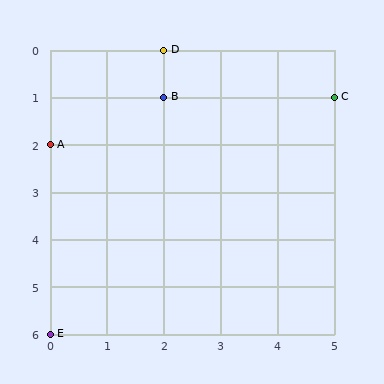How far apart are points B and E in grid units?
Points B and E are 2 columns and 5 rows apart (about 5.4 grid units diagonally).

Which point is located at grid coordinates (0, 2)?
Point A is at (0, 2).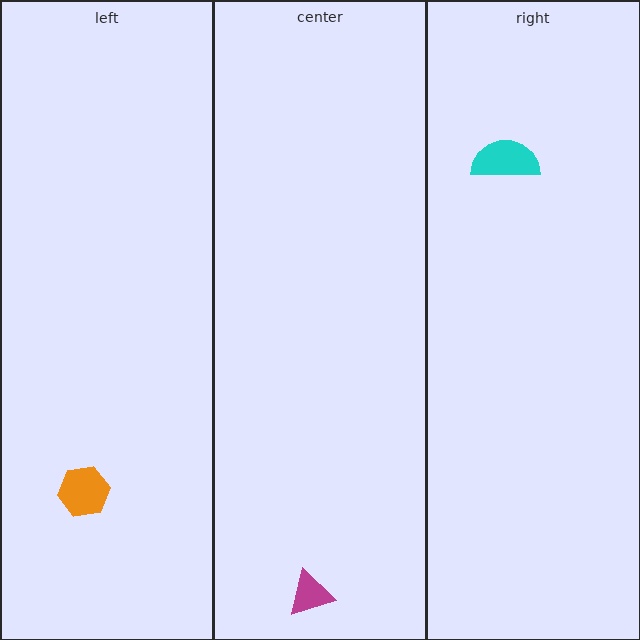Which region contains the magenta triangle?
The center region.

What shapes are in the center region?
The magenta triangle.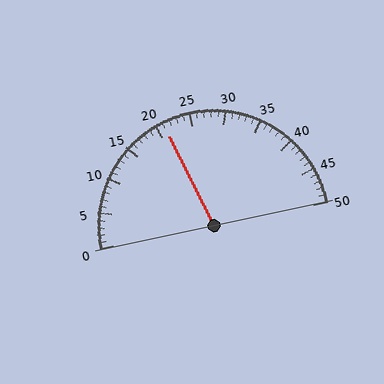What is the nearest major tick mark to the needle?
The nearest major tick mark is 20.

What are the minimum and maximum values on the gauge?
The gauge ranges from 0 to 50.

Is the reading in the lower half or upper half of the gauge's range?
The reading is in the lower half of the range (0 to 50).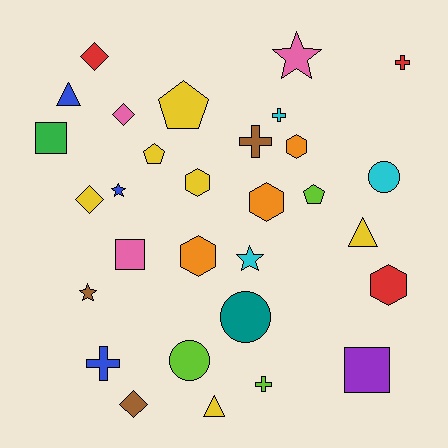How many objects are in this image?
There are 30 objects.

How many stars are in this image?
There are 4 stars.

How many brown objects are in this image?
There are 3 brown objects.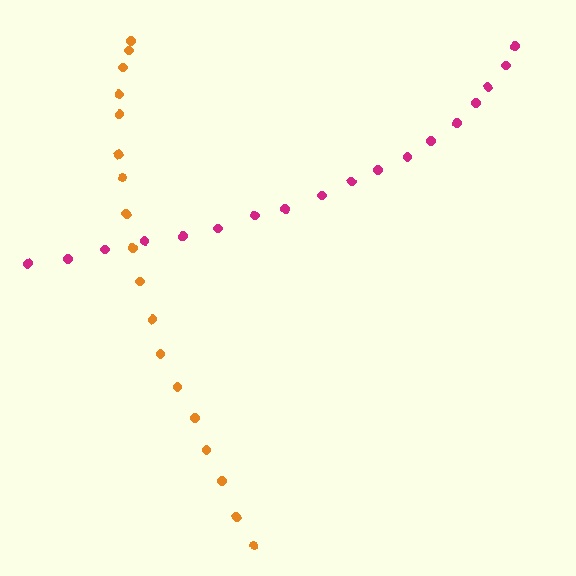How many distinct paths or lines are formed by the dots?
There are 2 distinct paths.